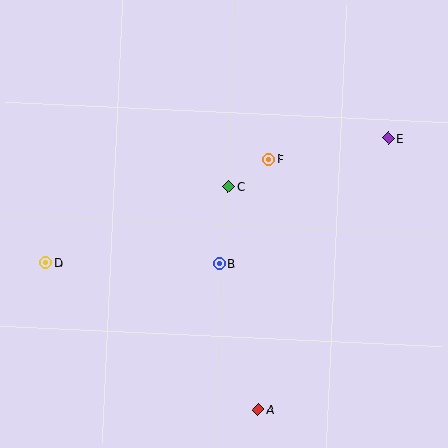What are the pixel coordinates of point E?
Point E is at (389, 138).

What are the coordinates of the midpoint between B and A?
The midpoint between B and A is at (239, 337).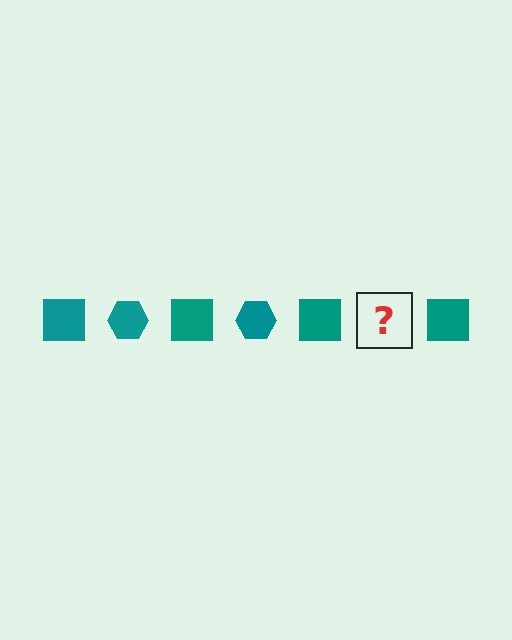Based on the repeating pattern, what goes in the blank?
The blank should be a teal hexagon.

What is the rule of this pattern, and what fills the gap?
The rule is that the pattern cycles through square, hexagon shapes in teal. The gap should be filled with a teal hexagon.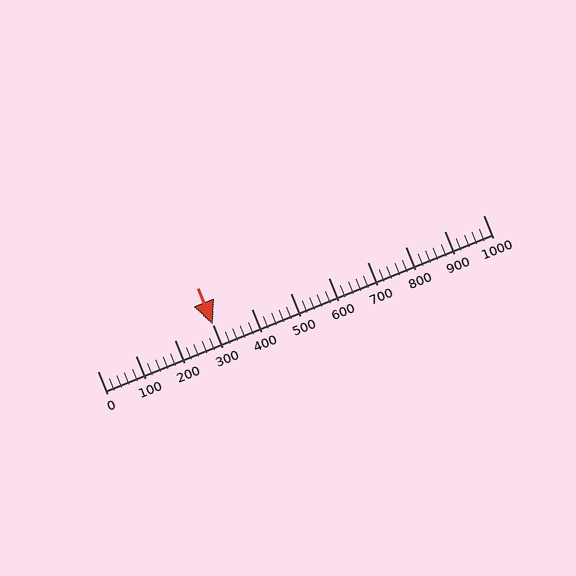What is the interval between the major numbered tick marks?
The major tick marks are spaced 100 units apart.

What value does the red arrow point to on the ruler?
The red arrow points to approximately 300.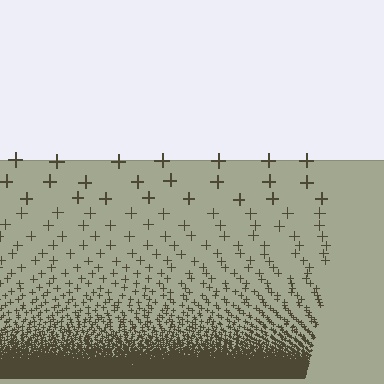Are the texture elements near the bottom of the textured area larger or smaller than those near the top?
Smaller. The gradient is inverted — elements near the bottom are smaller and denser.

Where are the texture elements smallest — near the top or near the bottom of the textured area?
Near the bottom.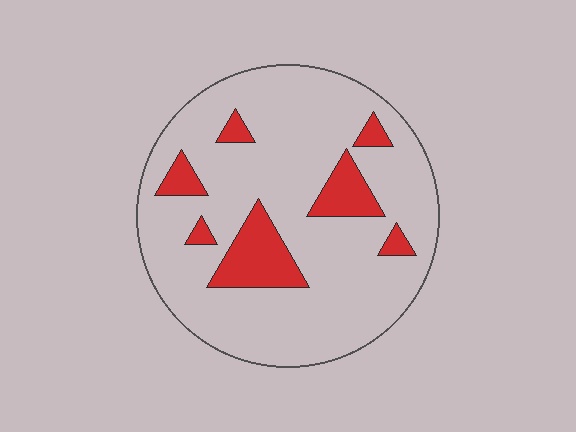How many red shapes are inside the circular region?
7.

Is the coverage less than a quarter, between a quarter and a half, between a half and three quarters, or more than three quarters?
Less than a quarter.